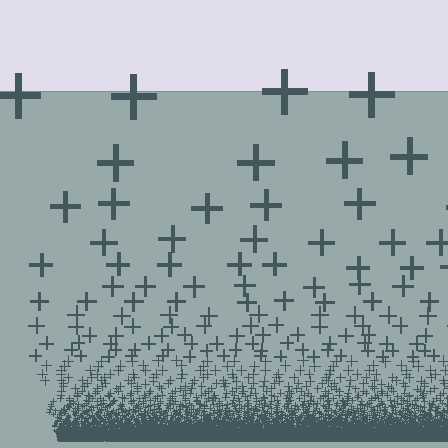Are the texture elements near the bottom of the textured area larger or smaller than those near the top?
Smaller. The gradient is inverted — elements near the bottom are smaller and denser.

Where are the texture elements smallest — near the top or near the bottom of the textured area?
Near the bottom.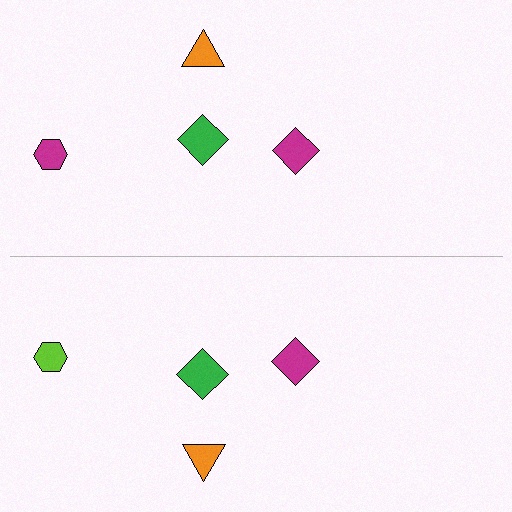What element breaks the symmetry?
The lime hexagon on the bottom side breaks the symmetry — its mirror counterpart is magenta.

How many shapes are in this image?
There are 8 shapes in this image.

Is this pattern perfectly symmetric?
No, the pattern is not perfectly symmetric. The lime hexagon on the bottom side breaks the symmetry — its mirror counterpart is magenta.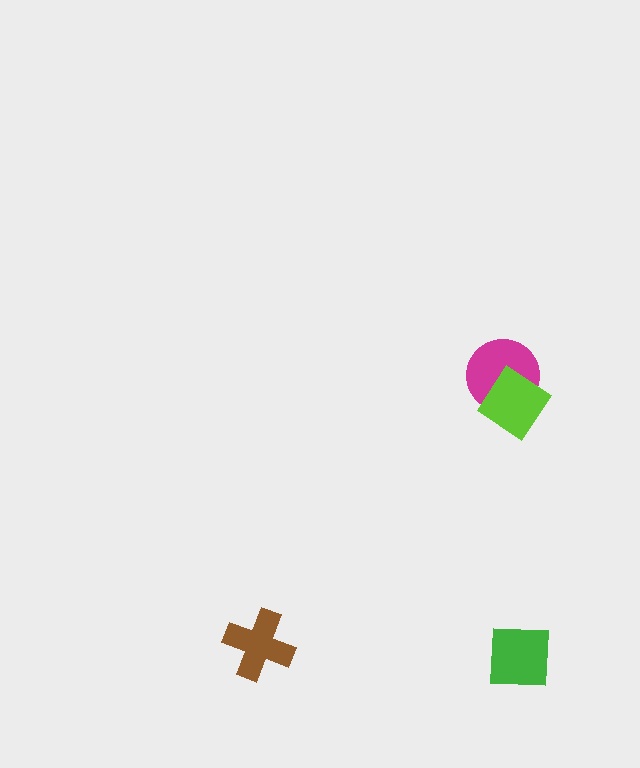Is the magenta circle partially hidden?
Yes, it is partially covered by another shape.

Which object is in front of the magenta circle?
The lime diamond is in front of the magenta circle.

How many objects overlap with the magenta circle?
1 object overlaps with the magenta circle.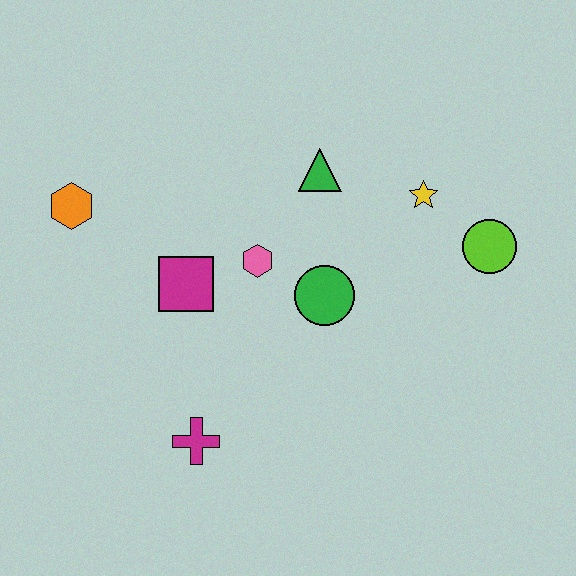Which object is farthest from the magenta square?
The lime circle is farthest from the magenta square.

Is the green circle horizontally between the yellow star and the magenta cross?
Yes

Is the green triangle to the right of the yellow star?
No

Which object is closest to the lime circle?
The yellow star is closest to the lime circle.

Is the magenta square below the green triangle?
Yes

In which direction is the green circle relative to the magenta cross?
The green circle is above the magenta cross.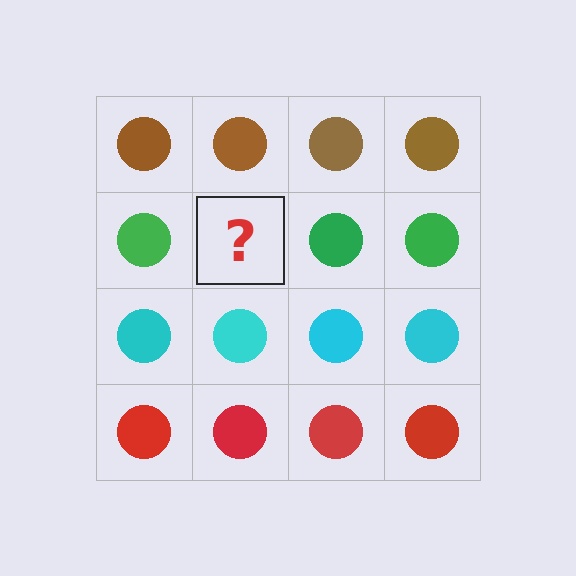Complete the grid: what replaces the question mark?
The question mark should be replaced with a green circle.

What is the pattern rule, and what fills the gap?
The rule is that each row has a consistent color. The gap should be filled with a green circle.